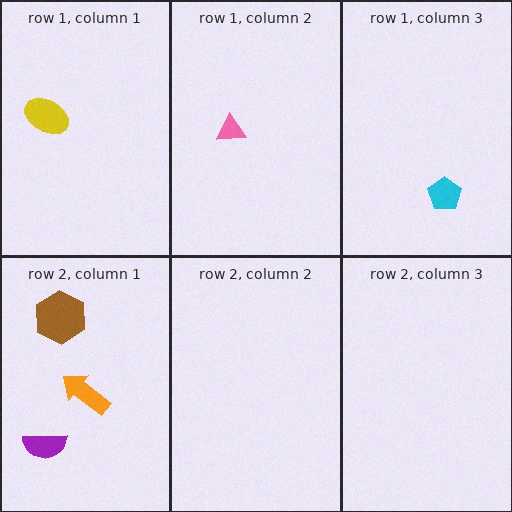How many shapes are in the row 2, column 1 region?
3.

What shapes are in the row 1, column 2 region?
The pink triangle.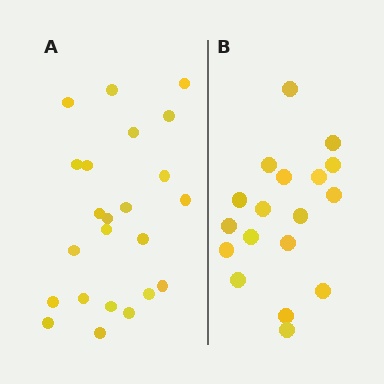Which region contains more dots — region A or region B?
Region A (the left region) has more dots.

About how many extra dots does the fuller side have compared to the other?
Region A has about 5 more dots than region B.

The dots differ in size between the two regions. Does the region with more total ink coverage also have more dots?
No. Region B has more total ink coverage because its dots are larger, but region A actually contains more individual dots. Total area can be misleading — the number of items is what matters here.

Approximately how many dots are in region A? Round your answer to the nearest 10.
About 20 dots. (The exact count is 23, which rounds to 20.)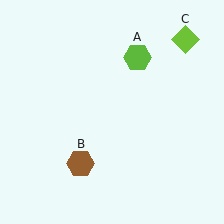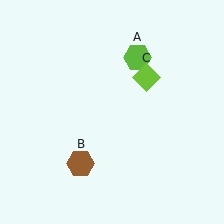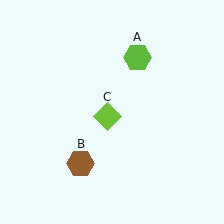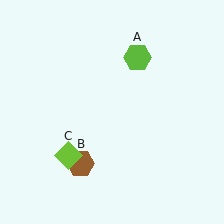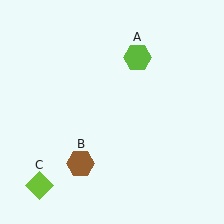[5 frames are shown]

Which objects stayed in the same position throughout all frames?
Lime hexagon (object A) and brown hexagon (object B) remained stationary.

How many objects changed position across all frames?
1 object changed position: lime diamond (object C).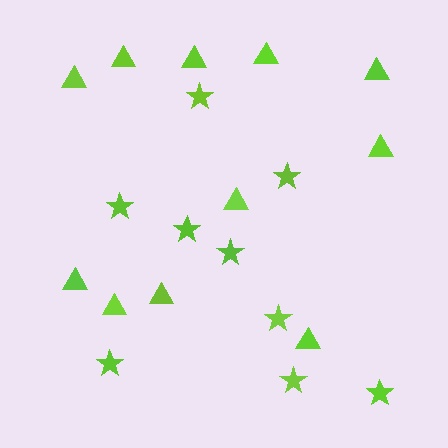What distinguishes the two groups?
There are 2 groups: one group of stars (9) and one group of triangles (11).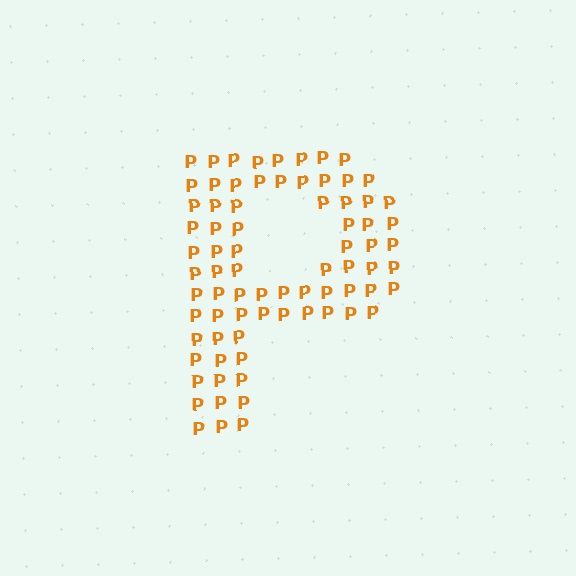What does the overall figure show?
The overall figure shows the letter P.